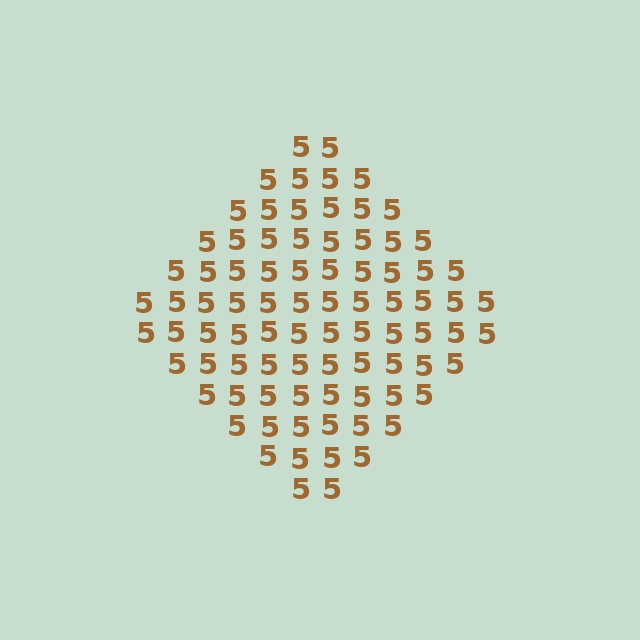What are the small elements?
The small elements are digit 5's.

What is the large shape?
The large shape is a diamond.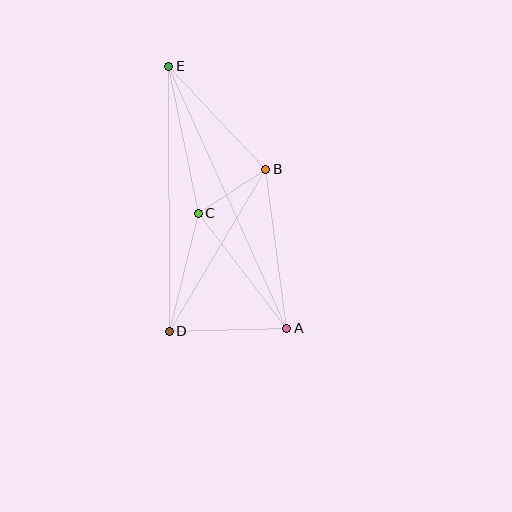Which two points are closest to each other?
Points B and C are closest to each other.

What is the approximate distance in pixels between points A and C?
The distance between A and C is approximately 145 pixels.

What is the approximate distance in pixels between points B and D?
The distance between B and D is approximately 188 pixels.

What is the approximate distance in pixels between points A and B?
The distance between A and B is approximately 160 pixels.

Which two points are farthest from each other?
Points A and E are farthest from each other.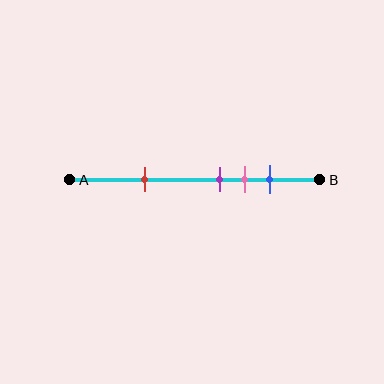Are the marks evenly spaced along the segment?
No, the marks are not evenly spaced.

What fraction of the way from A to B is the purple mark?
The purple mark is approximately 60% (0.6) of the way from A to B.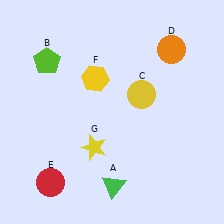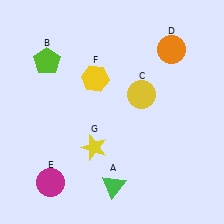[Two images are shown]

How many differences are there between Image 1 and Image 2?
There is 1 difference between the two images.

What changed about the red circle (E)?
In Image 1, E is red. In Image 2, it changed to magenta.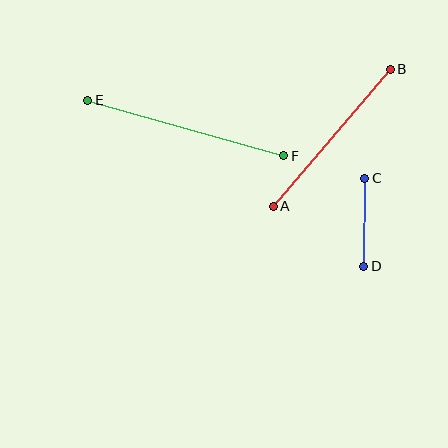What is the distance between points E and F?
The distance is approximately 204 pixels.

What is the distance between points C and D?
The distance is approximately 88 pixels.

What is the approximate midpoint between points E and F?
The midpoint is at approximately (186, 128) pixels.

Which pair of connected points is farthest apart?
Points E and F are farthest apart.